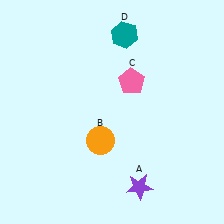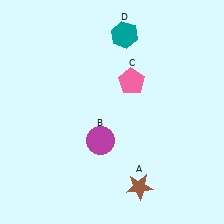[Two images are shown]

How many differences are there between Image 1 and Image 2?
There are 2 differences between the two images.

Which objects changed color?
A changed from purple to brown. B changed from orange to magenta.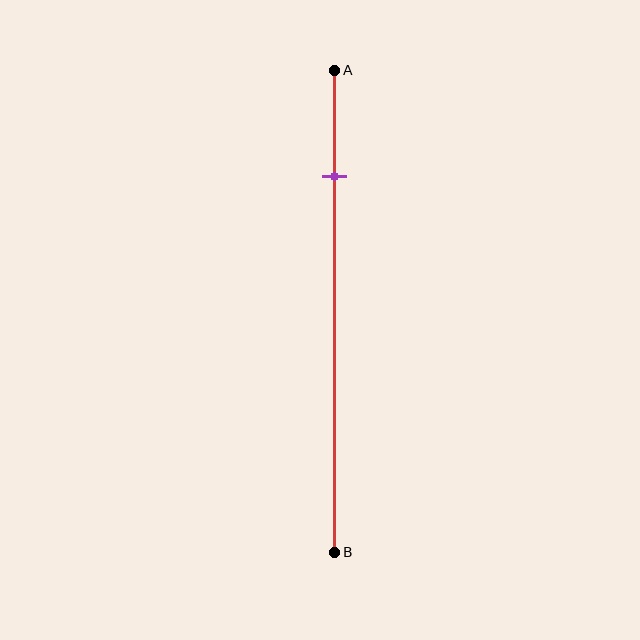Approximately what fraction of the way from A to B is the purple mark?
The purple mark is approximately 20% of the way from A to B.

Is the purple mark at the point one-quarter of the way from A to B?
No, the mark is at about 20% from A, not at the 25% one-quarter point.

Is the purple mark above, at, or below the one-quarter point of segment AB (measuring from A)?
The purple mark is above the one-quarter point of segment AB.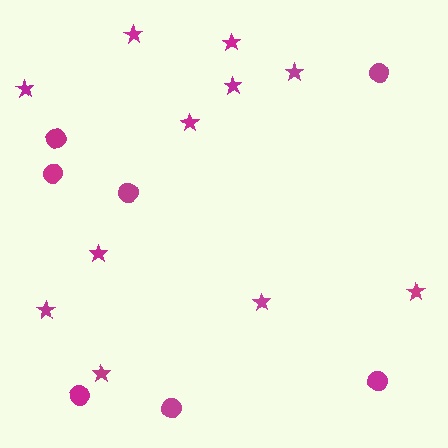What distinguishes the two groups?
There are 2 groups: one group of circles (7) and one group of stars (11).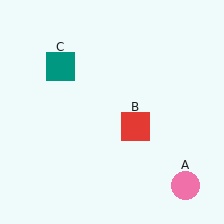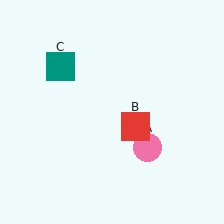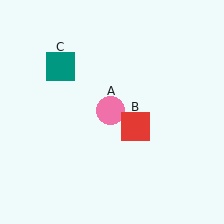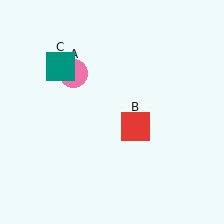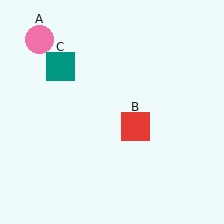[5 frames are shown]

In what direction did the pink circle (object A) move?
The pink circle (object A) moved up and to the left.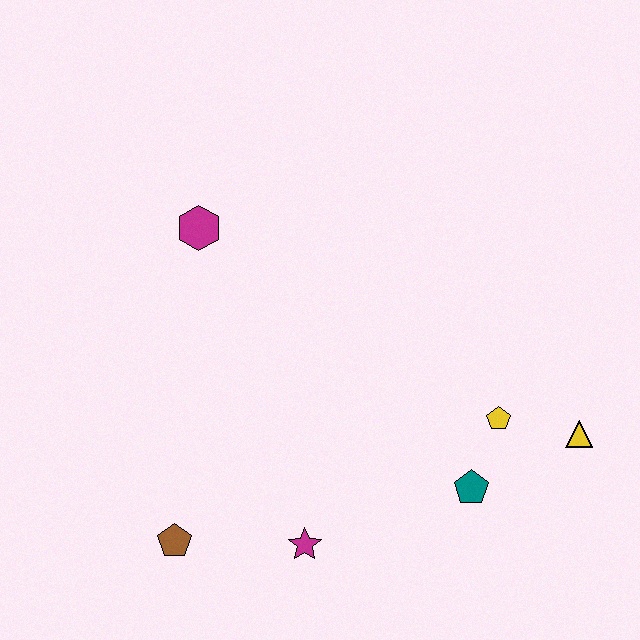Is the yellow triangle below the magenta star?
No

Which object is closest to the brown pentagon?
The magenta star is closest to the brown pentagon.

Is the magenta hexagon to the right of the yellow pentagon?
No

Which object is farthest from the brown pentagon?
The yellow triangle is farthest from the brown pentagon.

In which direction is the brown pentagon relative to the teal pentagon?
The brown pentagon is to the left of the teal pentagon.